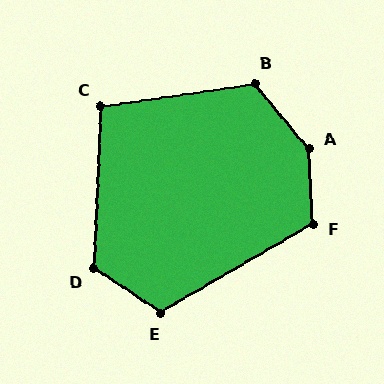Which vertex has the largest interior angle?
A, at approximately 143 degrees.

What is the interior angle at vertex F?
Approximately 118 degrees (obtuse).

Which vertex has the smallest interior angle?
C, at approximately 101 degrees.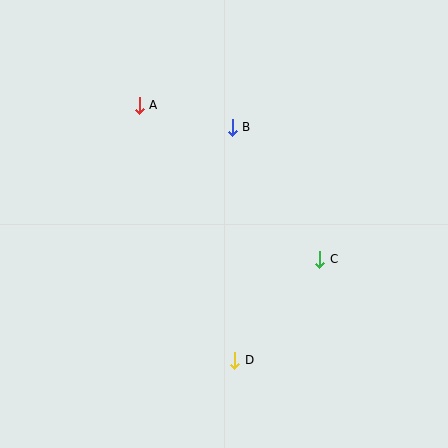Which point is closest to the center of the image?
Point B at (232, 127) is closest to the center.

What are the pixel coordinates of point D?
Point D is at (235, 360).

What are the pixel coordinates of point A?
Point A is at (139, 105).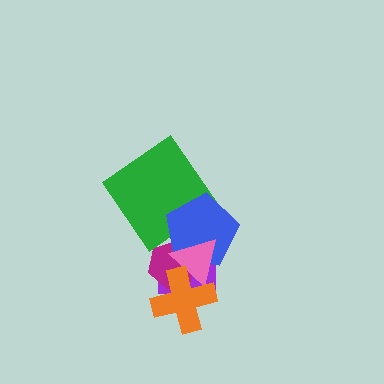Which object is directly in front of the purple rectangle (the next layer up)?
The magenta hexagon is directly in front of the purple rectangle.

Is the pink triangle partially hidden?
Yes, it is partially covered by another shape.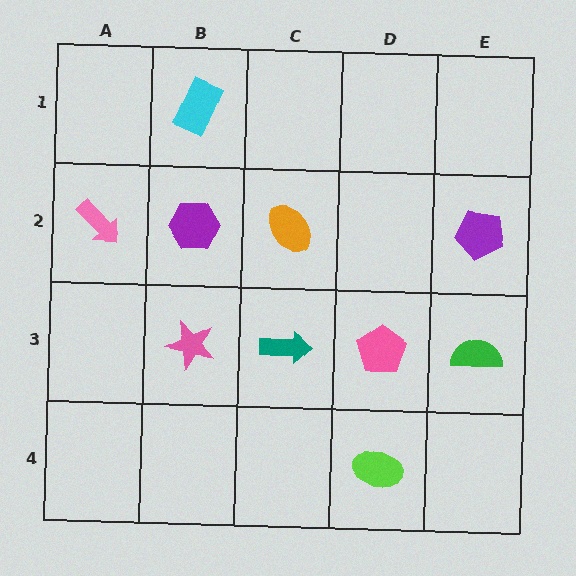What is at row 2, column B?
A purple hexagon.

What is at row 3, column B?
A pink star.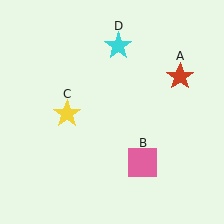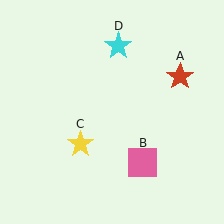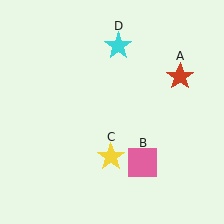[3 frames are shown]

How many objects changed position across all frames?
1 object changed position: yellow star (object C).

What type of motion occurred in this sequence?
The yellow star (object C) rotated counterclockwise around the center of the scene.